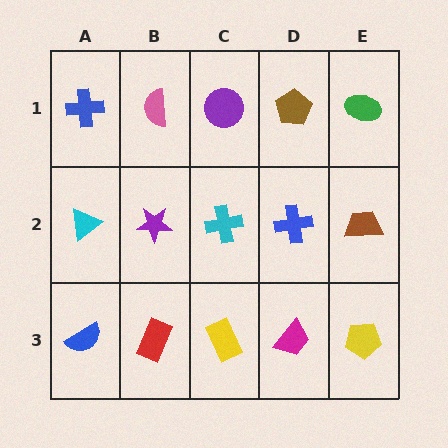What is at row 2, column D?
A blue cross.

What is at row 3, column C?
A yellow rectangle.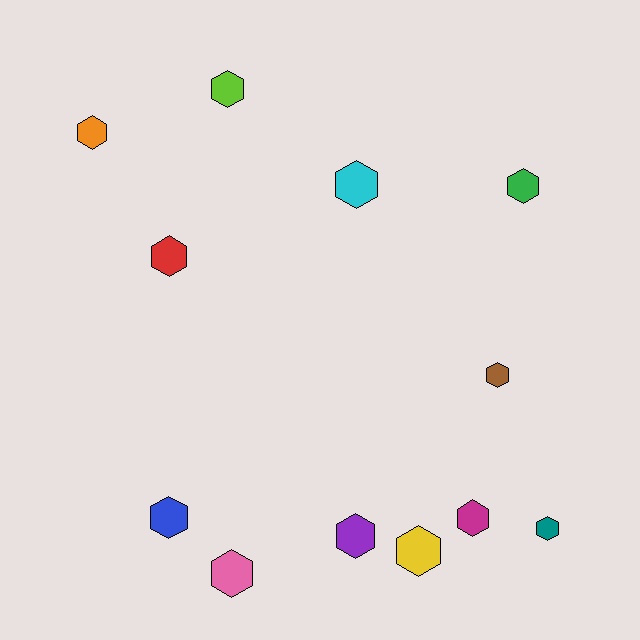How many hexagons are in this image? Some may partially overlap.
There are 12 hexagons.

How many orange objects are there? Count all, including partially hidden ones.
There is 1 orange object.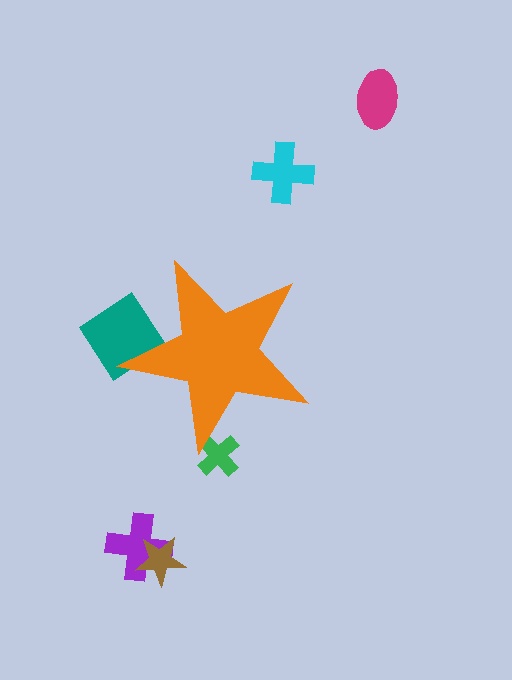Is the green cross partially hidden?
Yes, the green cross is partially hidden behind the orange star.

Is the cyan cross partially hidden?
No, the cyan cross is fully visible.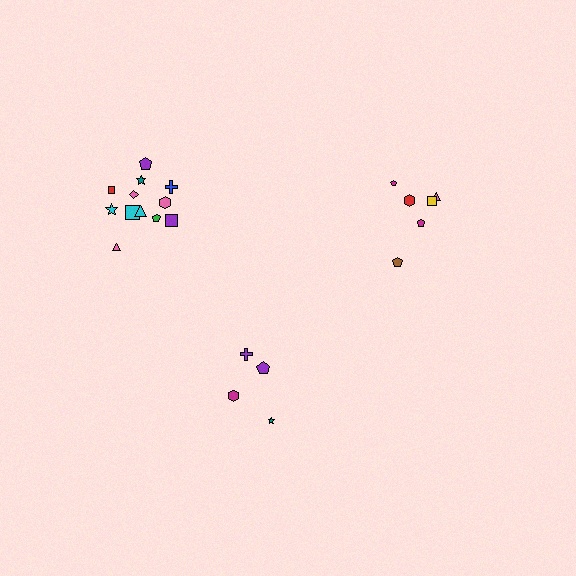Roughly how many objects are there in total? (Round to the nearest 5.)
Roughly 20 objects in total.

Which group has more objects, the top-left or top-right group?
The top-left group.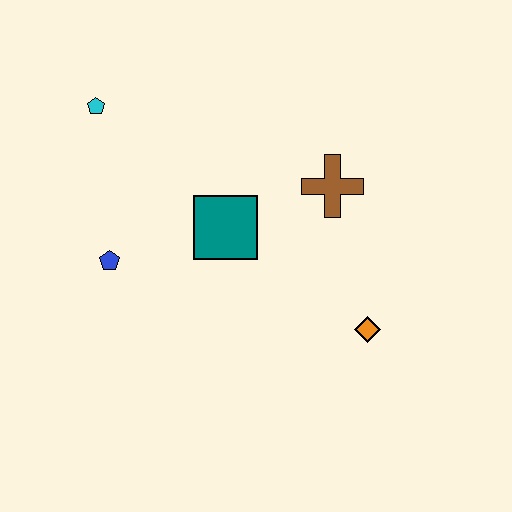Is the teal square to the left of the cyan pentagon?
No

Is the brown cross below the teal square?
No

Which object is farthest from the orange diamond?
The cyan pentagon is farthest from the orange diamond.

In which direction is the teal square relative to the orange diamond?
The teal square is to the left of the orange diamond.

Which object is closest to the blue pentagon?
The teal square is closest to the blue pentagon.